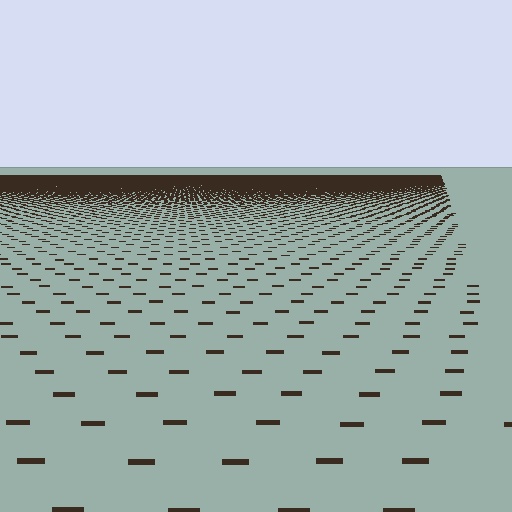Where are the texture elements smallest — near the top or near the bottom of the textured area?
Near the top.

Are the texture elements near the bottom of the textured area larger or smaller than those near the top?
Larger. Near the bottom, elements are closer to the viewer and appear at a bigger on-screen size.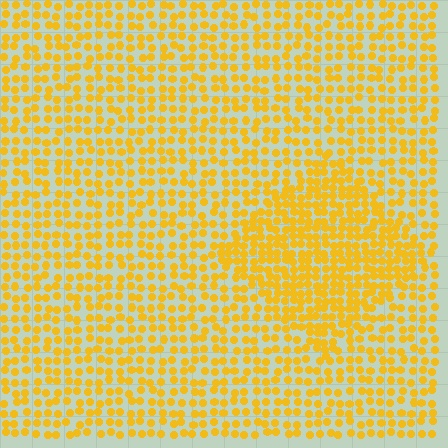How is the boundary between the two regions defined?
The boundary is defined by a change in element density (approximately 1.7x ratio). All elements are the same color, size, and shape.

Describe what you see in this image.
The image contains small yellow elements arranged at two different densities. A diamond-shaped region is visible where the elements are more densely packed than the surrounding area.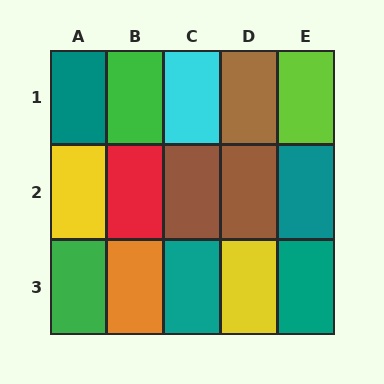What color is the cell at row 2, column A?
Yellow.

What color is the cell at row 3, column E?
Teal.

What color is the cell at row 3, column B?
Orange.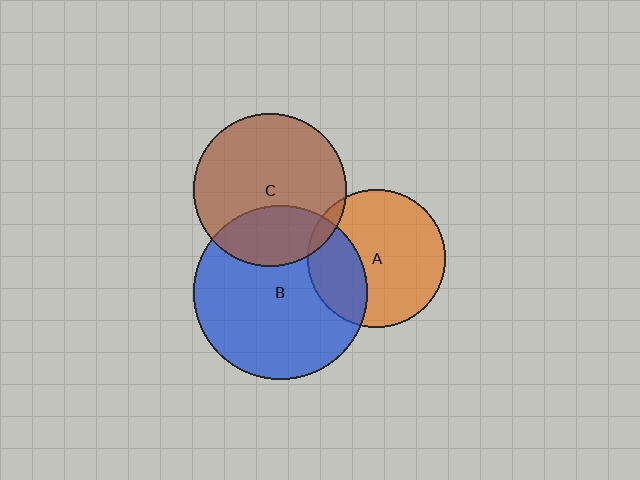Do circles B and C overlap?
Yes.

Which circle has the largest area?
Circle B (blue).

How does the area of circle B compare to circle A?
Approximately 1.6 times.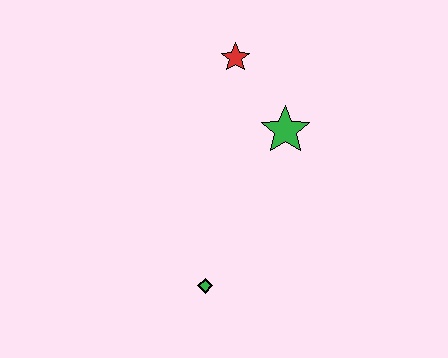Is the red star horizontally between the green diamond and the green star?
Yes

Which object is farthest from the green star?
The green diamond is farthest from the green star.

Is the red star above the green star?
Yes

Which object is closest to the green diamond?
The green star is closest to the green diamond.